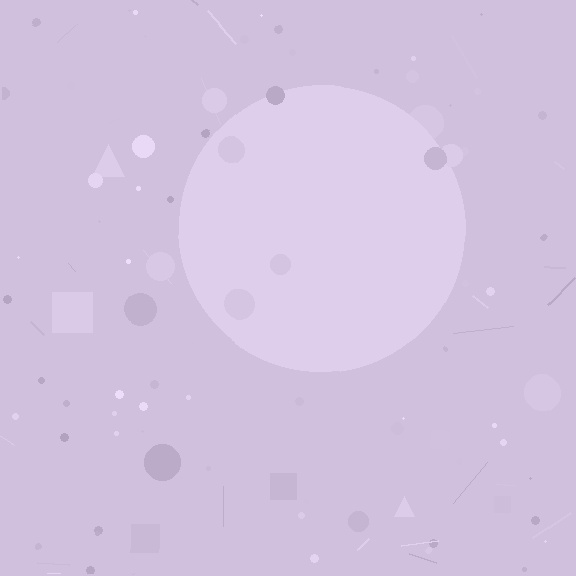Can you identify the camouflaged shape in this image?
The camouflaged shape is a circle.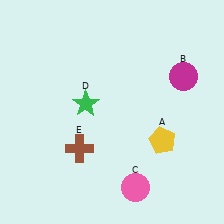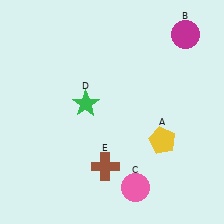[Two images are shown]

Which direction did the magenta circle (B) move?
The magenta circle (B) moved up.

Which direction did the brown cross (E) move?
The brown cross (E) moved right.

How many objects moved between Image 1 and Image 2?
2 objects moved between the two images.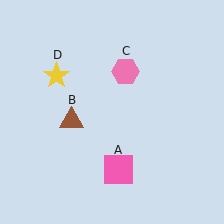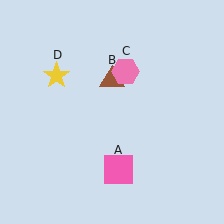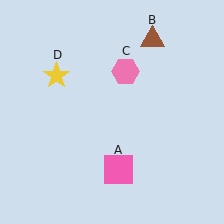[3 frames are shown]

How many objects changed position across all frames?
1 object changed position: brown triangle (object B).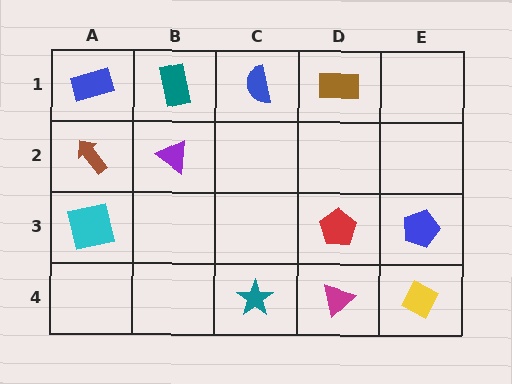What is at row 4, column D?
A magenta triangle.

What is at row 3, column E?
A blue pentagon.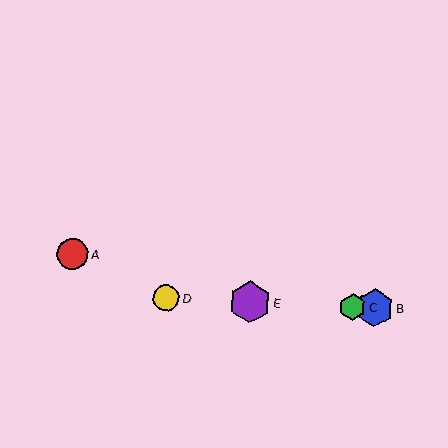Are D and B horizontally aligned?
Yes, both are at y≈298.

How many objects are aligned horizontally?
4 objects (B, C, D, E) are aligned horizontally.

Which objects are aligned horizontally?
Objects B, C, D, E are aligned horizontally.